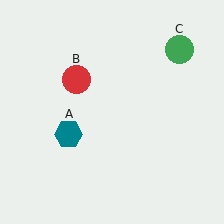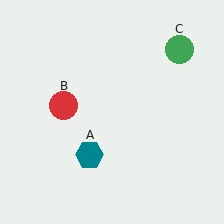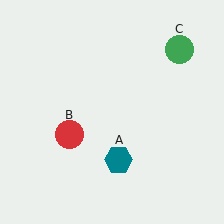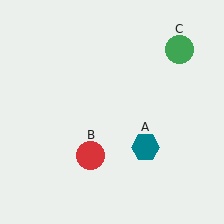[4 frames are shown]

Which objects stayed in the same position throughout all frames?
Green circle (object C) remained stationary.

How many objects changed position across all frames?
2 objects changed position: teal hexagon (object A), red circle (object B).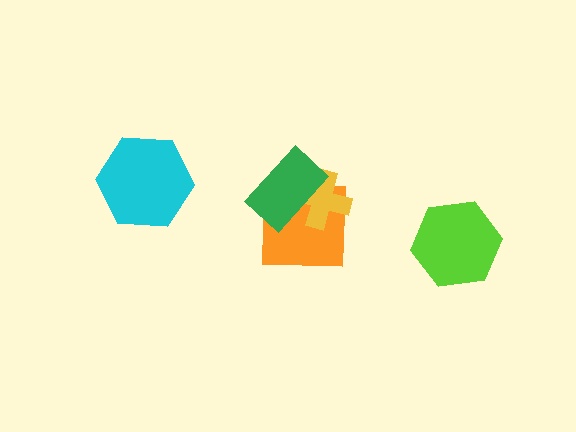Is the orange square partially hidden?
Yes, it is partially covered by another shape.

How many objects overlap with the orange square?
2 objects overlap with the orange square.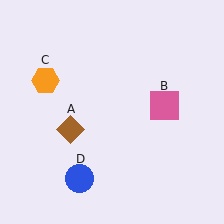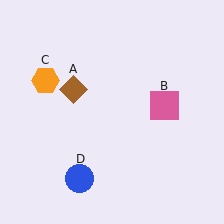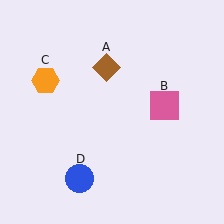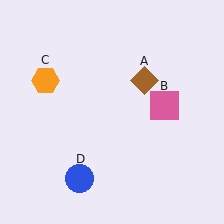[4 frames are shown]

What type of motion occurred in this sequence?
The brown diamond (object A) rotated clockwise around the center of the scene.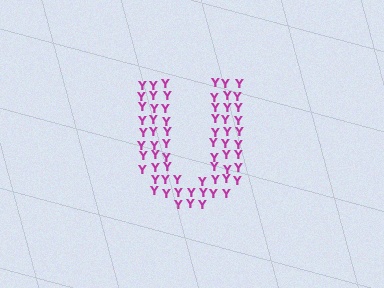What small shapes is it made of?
It is made of small letter Y's.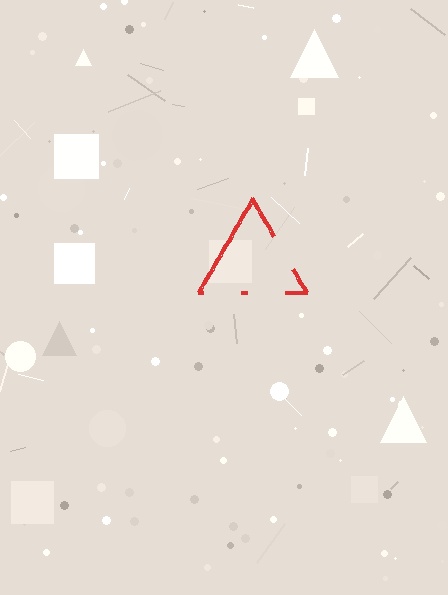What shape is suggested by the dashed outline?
The dashed outline suggests a triangle.